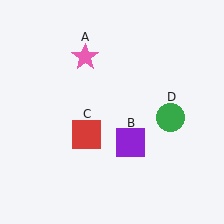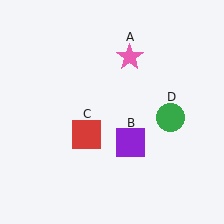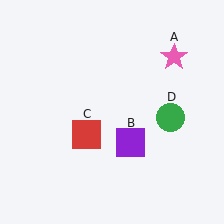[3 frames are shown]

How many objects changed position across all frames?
1 object changed position: pink star (object A).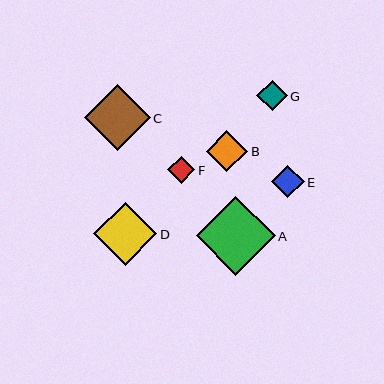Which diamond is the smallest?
Diamond F is the smallest with a size of approximately 27 pixels.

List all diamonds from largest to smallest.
From largest to smallest: A, C, D, B, E, G, F.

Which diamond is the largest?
Diamond A is the largest with a size of approximately 79 pixels.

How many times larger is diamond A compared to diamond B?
Diamond A is approximately 1.9 times the size of diamond B.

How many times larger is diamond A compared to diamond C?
Diamond A is approximately 1.2 times the size of diamond C.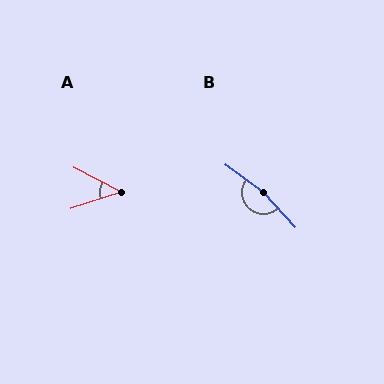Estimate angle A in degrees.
Approximately 45 degrees.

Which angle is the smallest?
A, at approximately 45 degrees.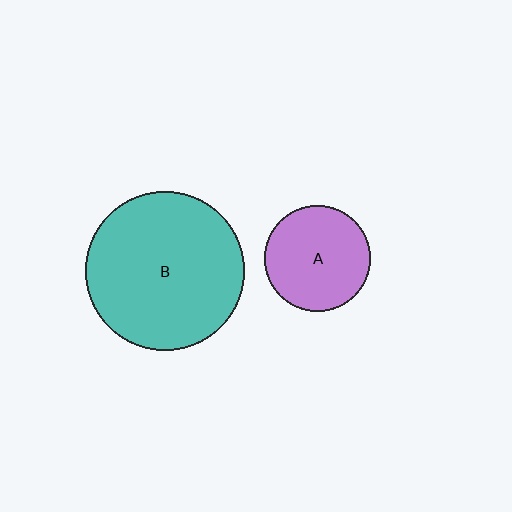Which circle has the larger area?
Circle B (teal).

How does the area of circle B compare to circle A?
Approximately 2.2 times.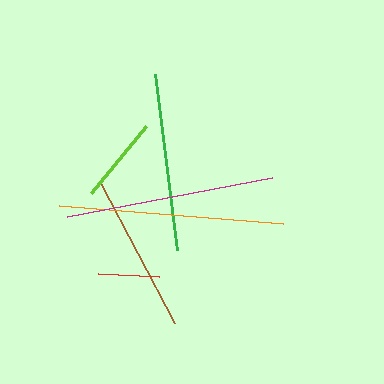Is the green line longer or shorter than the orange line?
The orange line is longer than the green line.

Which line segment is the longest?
The orange line is the longest at approximately 225 pixels.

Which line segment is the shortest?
The red line is the shortest at approximately 61 pixels.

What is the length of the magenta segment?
The magenta segment is approximately 209 pixels long.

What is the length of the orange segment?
The orange segment is approximately 225 pixels long.